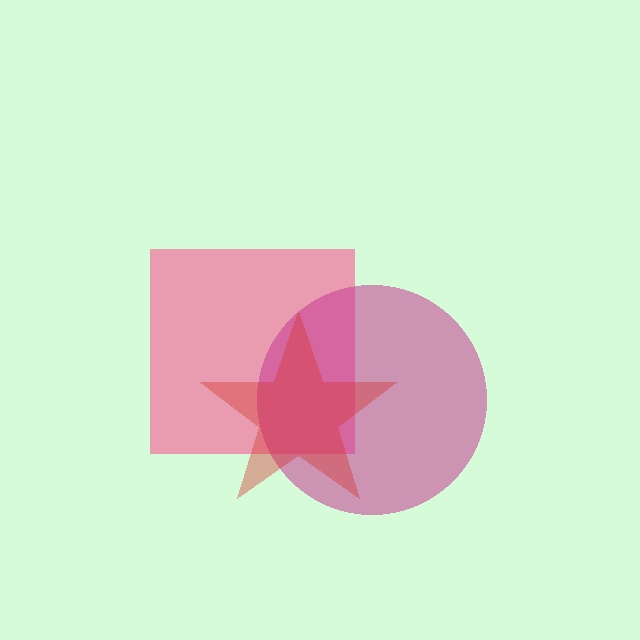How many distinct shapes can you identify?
There are 3 distinct shapes: a pink square, a magenta circle, a red star.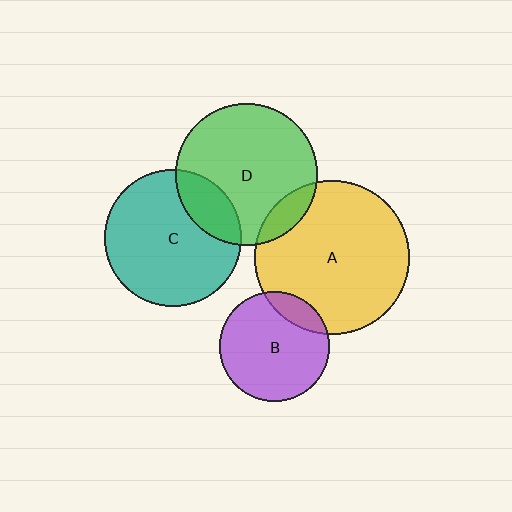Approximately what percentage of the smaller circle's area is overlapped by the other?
Approximately 15%.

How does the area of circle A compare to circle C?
Approximately 1.3 times.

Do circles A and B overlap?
Yes.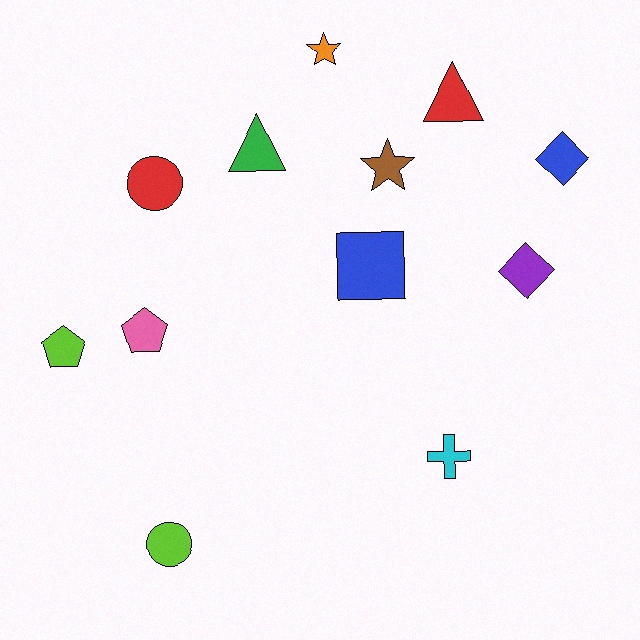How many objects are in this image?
There are 12 objects.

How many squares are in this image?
There is 1 square.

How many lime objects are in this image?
There are 2 lime objects.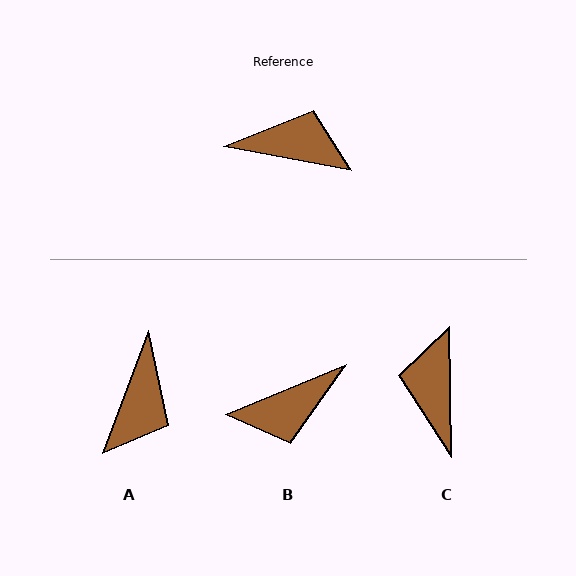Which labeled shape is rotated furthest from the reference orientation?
B, about 147 degrees away.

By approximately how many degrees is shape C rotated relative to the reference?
Approximately 101 degrees counter-clockwise.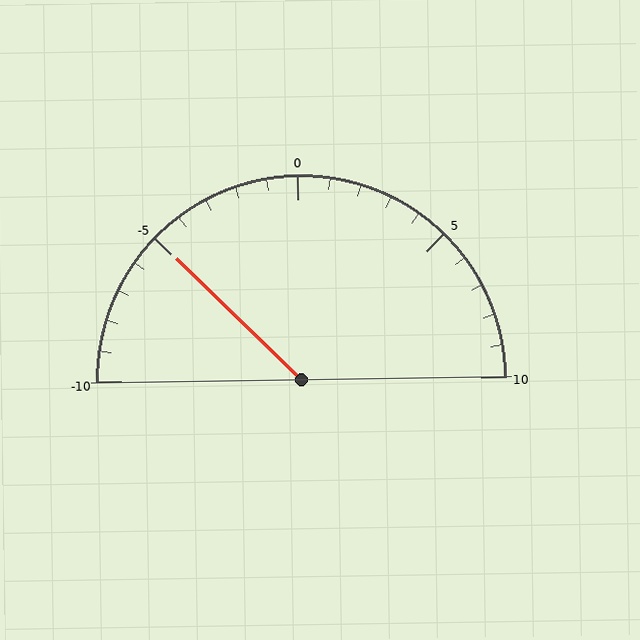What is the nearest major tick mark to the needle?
The nearest major tick mark is -5.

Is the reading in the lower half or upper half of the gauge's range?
The reading is in the lower half of the range (-10 to 10).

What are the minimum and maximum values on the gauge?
The gauge ranges from -10 to 10.